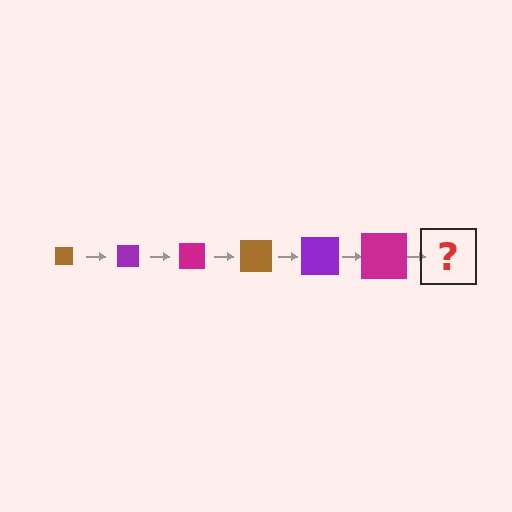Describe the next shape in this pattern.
It should be a brown square, larger than the previous one.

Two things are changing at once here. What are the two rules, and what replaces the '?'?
The two rules are that the square grows larger each step and the color cycles through brown, purple, and magenta. The '?' should be a brown square, larger than the previous one.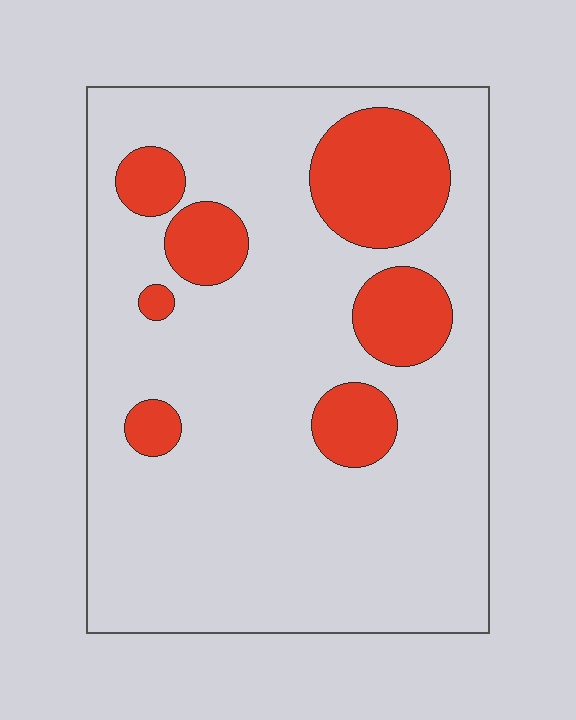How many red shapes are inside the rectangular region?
7.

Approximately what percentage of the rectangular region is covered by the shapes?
Approximately 20%.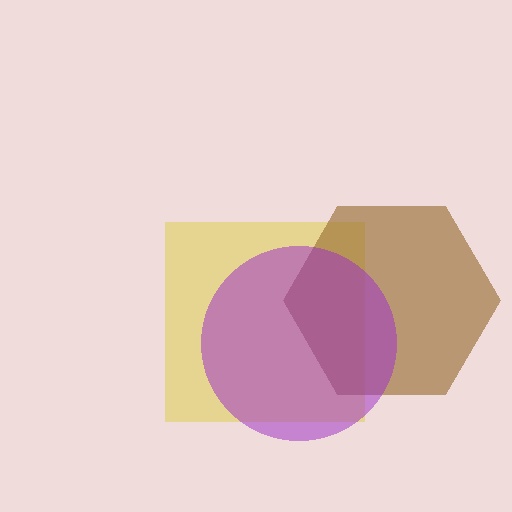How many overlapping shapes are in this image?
There are 3 overlapping shapes in the image.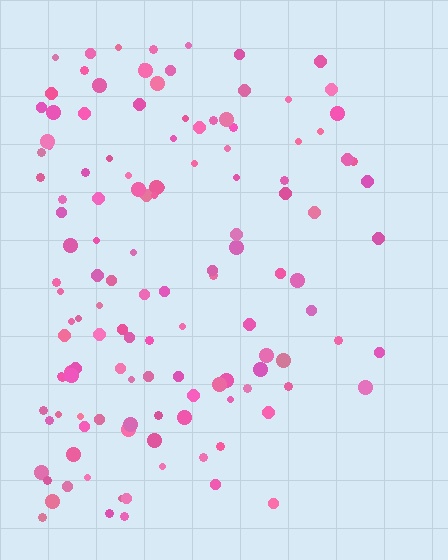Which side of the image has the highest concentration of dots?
The left.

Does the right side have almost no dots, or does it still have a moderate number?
Still a moderate number, just noticeably fewer than the left.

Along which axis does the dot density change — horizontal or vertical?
Horizontal.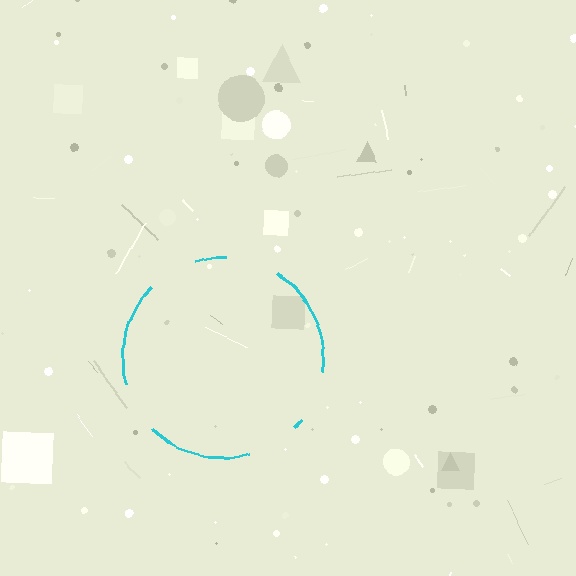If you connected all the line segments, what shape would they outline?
They would outline a circle.